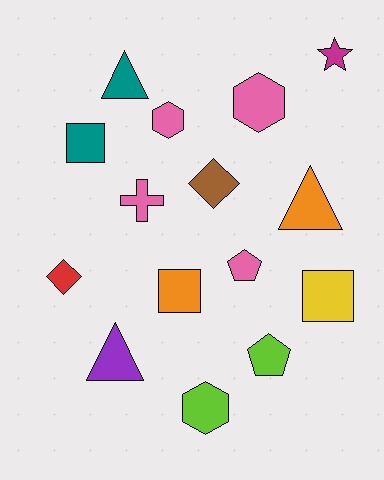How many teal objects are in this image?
There are 2 teal objects.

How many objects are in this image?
There are 15 objects.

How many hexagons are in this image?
There are 3 hexagons.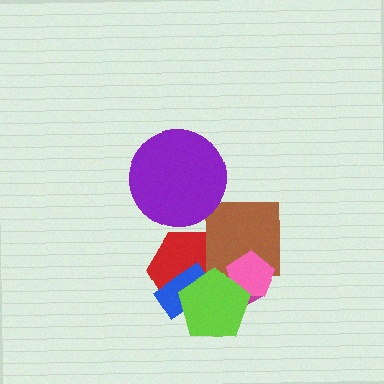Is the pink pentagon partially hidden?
Yes, it is partially covered by another shape.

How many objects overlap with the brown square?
3 objects overlap with the brown square.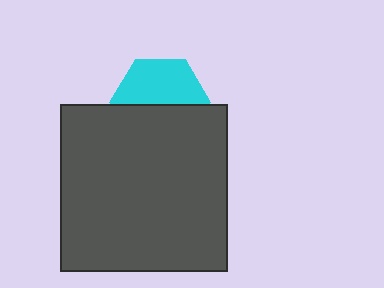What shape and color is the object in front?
The object in front is a dark gray square.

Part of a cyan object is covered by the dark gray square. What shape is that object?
It is a hexagon.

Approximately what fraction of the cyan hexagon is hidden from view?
Roughly 48% of the cyan hexagon is hidden behind the dark gray square.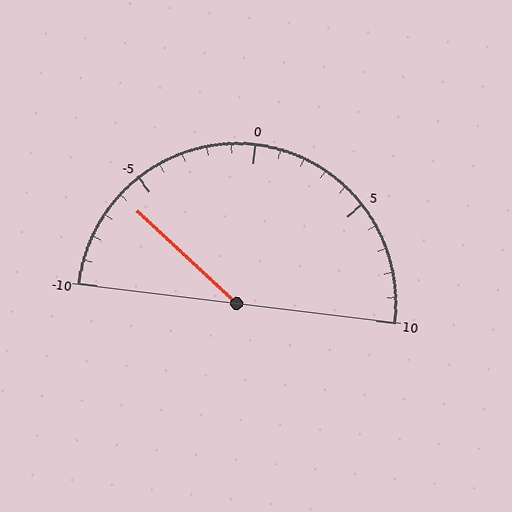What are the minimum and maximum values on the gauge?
The gauge ranges from -10 to 10.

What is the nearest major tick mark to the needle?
The nearest major tick mark is -5.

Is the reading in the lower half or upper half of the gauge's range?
The reading is in the lower half of the range (-10 to 10).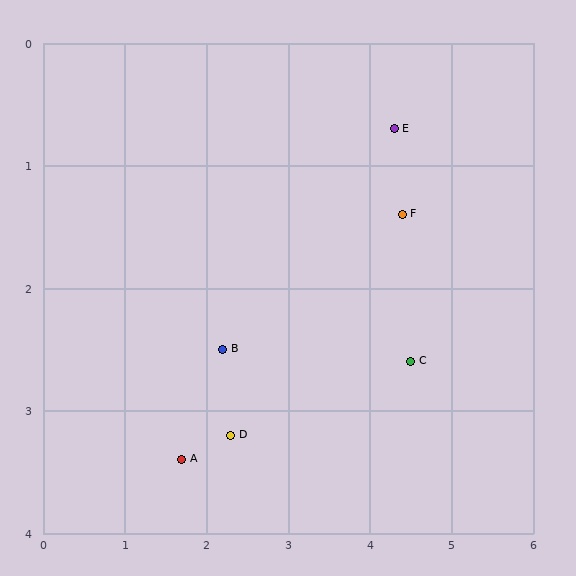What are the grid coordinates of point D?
Point D is at approximately (2.3, 3.2).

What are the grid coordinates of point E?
Point E is at approximately (4.3, 0.7).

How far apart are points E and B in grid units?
Points E and B are about 2.8 grid units apart.